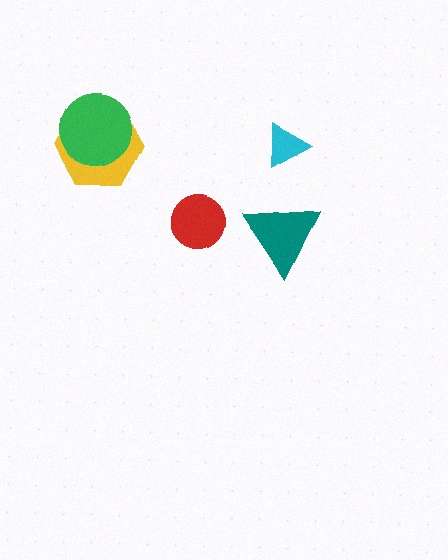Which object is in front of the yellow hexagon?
The green circle is in front of the yellow hexagon.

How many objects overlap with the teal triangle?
0 objects overlap with the teal triangle.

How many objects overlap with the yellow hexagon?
1 object overlaps with the yellow hexagon.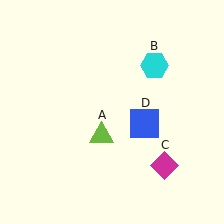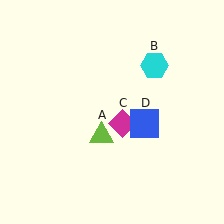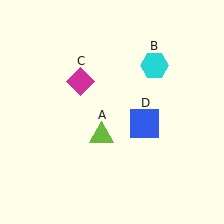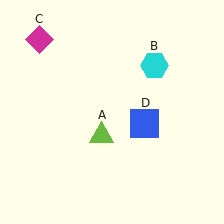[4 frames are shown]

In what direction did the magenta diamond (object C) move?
The magenta diamond (object C) moved up and to the left.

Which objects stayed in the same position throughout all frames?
Lime triangle (object A) and cyan hexagon (object B) and blue square (object D) remained stationary.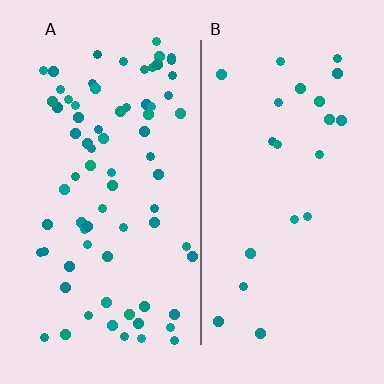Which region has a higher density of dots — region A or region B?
A (the left).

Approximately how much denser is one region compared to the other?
Approximately 3.4× — region A over region B.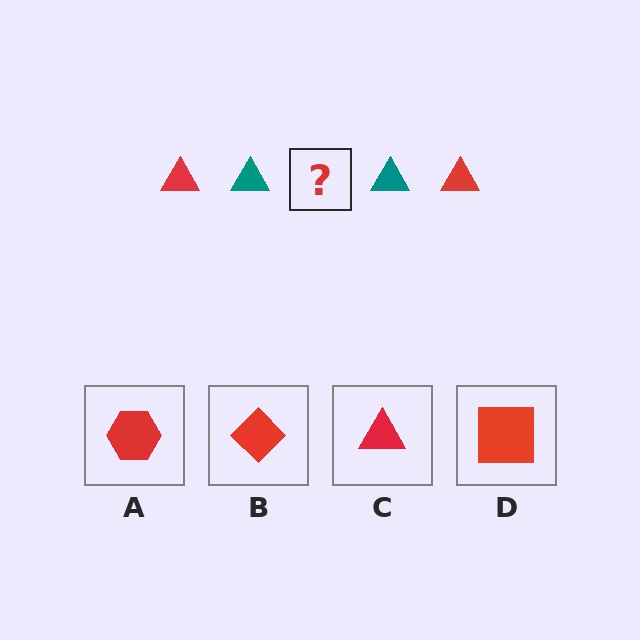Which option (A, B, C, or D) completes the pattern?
C.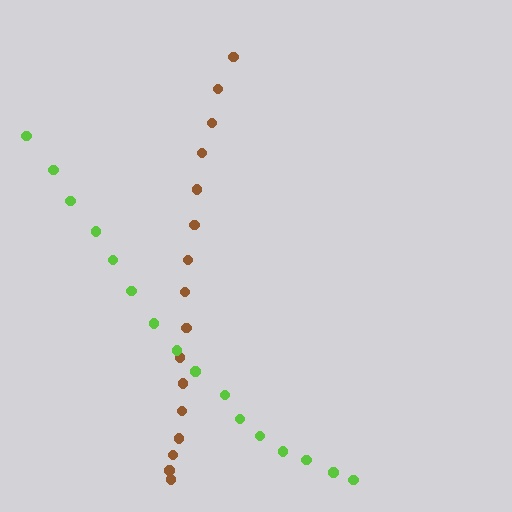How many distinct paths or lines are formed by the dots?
There are 2 distinct paths.